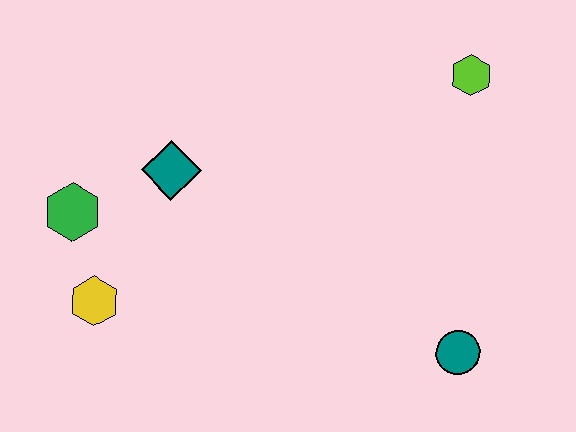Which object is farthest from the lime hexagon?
The yellow hexagon is farthest from the lime hexagon.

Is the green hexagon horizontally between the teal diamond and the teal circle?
No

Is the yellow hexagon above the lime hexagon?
No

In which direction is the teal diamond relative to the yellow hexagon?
The teal diamond is above the yellow hexagon.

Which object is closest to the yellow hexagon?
The green hexagon is closest to the yellow hexagon.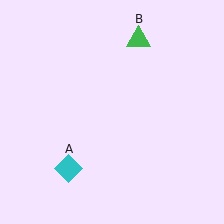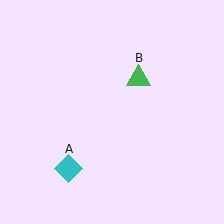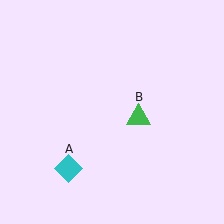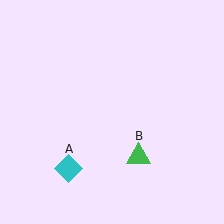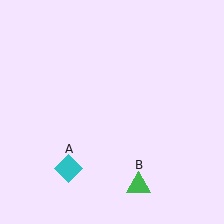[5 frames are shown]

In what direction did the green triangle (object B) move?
The green triangle (object B) moved down.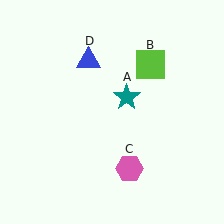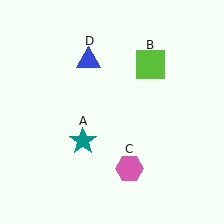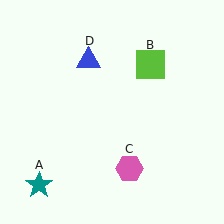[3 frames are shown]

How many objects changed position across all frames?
1 object changed position: teal star (object A).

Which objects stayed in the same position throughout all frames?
Lime square (object B) and pink hexagon (object C) and blue triangle (object D) remained stationary.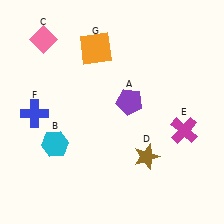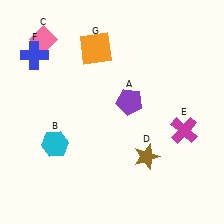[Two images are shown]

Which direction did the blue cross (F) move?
The blue cross (F) moved up.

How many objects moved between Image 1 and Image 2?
1 object moved between the two images.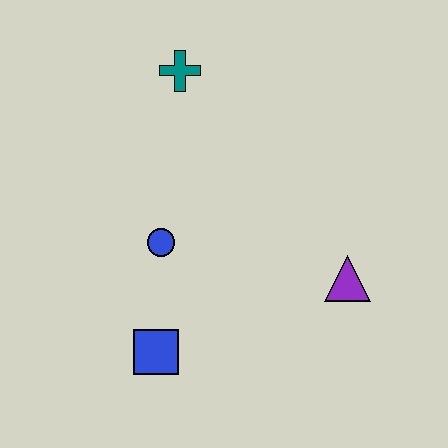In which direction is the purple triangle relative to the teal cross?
The purple triangle is below the teal cross.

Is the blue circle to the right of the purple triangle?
No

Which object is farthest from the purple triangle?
The teal cross is farthest from the purple triangle.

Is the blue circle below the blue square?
No